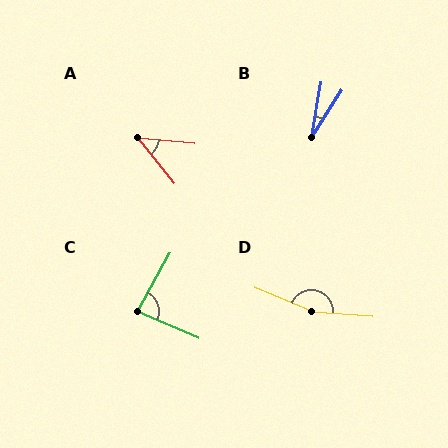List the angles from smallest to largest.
B (22°), A (46°), C (84°), D (161°).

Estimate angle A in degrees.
Approximately 46 degrees.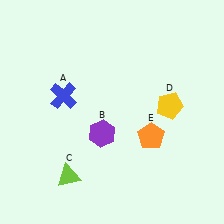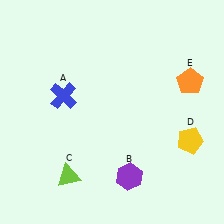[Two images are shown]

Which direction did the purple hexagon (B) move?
The purple hexagon (B) moved down.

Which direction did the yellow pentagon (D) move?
The yellow pentagon (D) moved down.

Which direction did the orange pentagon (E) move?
The orange pentagon (E) moved up.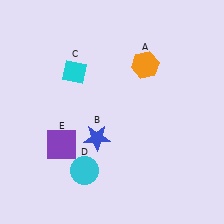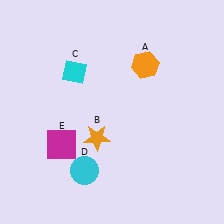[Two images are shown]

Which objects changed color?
B changed from blue to orange. E changed from purple to magenta.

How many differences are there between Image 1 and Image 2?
There are 2 differences between the two images.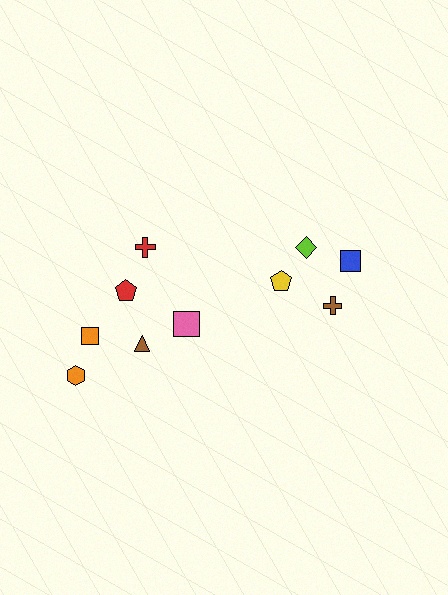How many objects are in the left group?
There are 6 objects.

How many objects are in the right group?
There are 4 objects.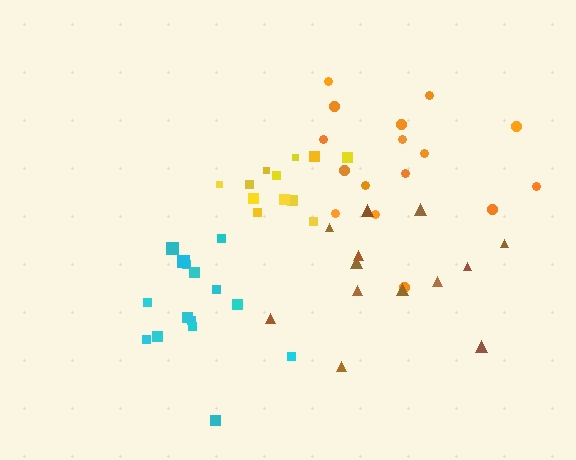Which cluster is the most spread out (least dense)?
Brown.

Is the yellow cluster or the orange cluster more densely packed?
Yellow.